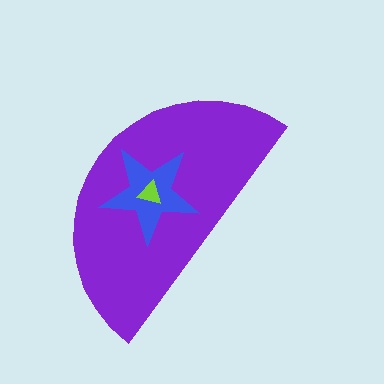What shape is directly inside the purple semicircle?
The blue star.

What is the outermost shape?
The purple semicircle.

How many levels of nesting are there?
3.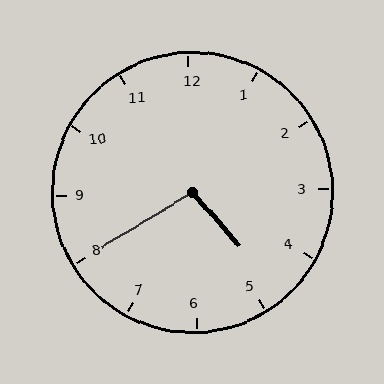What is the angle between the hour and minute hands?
Approximately 100 degrees.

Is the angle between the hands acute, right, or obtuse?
It is obtuse.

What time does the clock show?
4:40.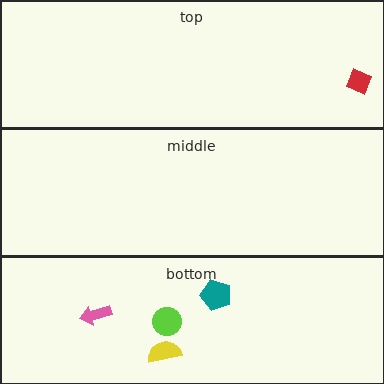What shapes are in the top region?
The red diamond.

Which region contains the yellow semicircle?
The bottom region.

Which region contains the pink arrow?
The bottom region.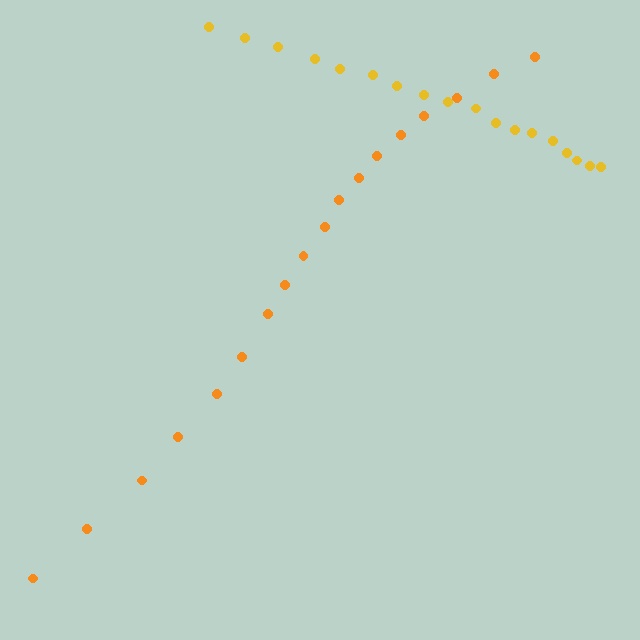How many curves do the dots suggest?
There are 2 distinct paths.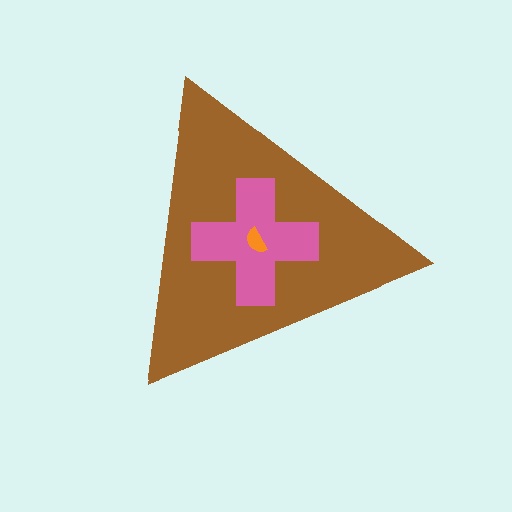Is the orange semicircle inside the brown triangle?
Yes.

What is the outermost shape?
The brown triangle.